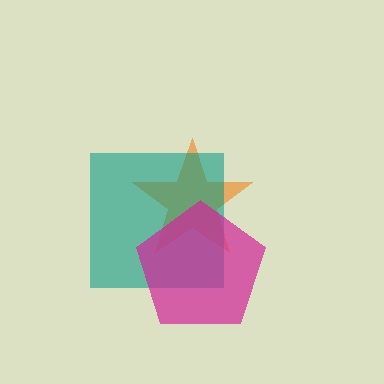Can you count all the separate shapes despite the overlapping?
Yes, there are 3 separate shapes.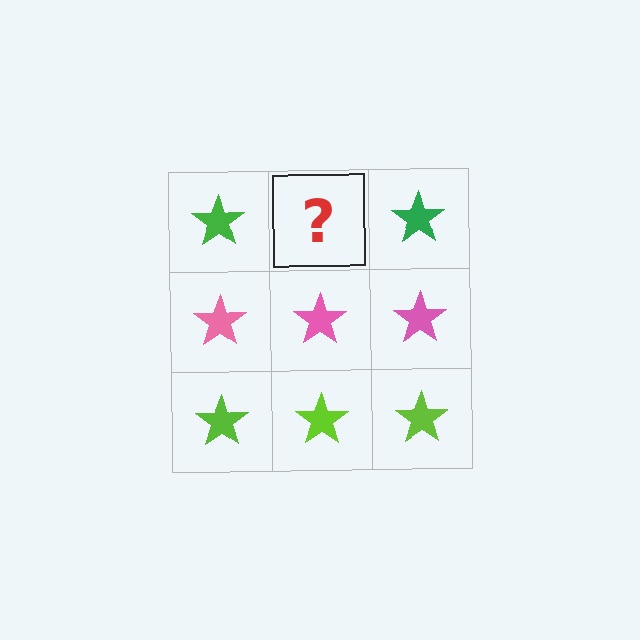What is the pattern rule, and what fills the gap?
The rule is that each row has a consistent color. The gap should be filled with a green star.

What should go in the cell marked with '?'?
The missing cell should contain a green star.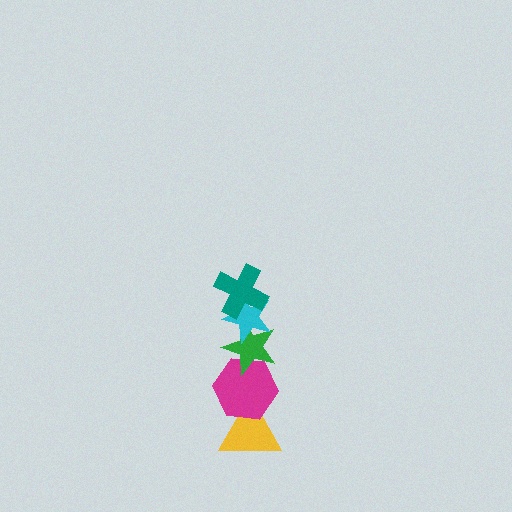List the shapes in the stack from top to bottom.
From top to bottom: the teal cross, the cyan star, the green star, the magenta hexagon, the yellow triangle.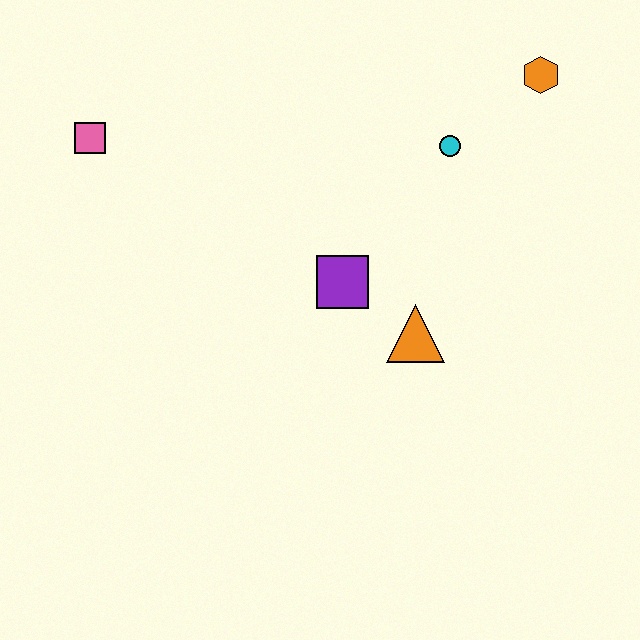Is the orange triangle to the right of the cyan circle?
No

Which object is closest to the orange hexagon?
The cyan circle is closest to the orange hexagon.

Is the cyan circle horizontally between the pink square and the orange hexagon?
Yes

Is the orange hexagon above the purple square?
Yes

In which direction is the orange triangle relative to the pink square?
The orange triangle is to the right of the pink square.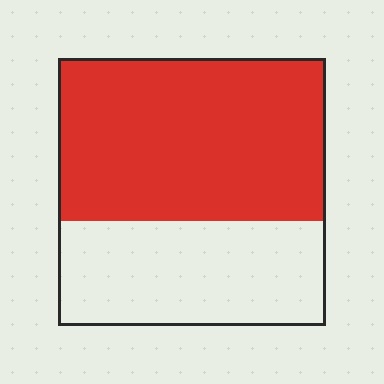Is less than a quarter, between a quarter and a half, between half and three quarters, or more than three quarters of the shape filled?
Between half and three quarters.